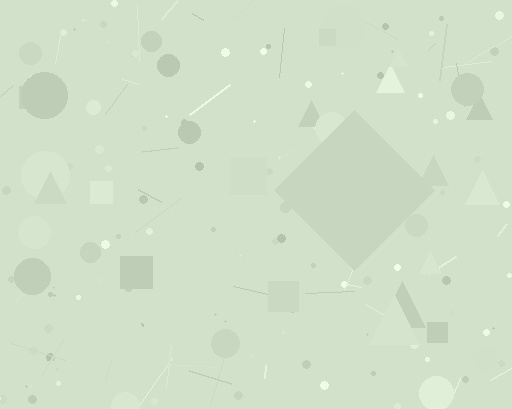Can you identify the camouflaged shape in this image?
The camouflaged shape is a diamond.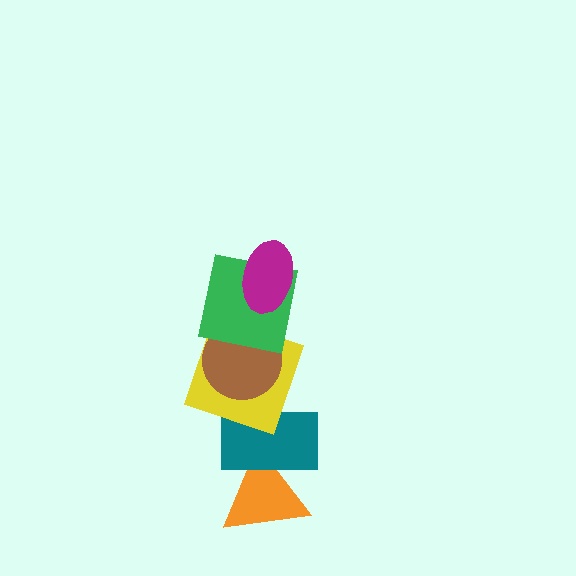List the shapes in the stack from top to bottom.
From top to bottom: the magenta ellipse, the green square, the brown circle, the yellow square, the teal rectangle, the orange triangle.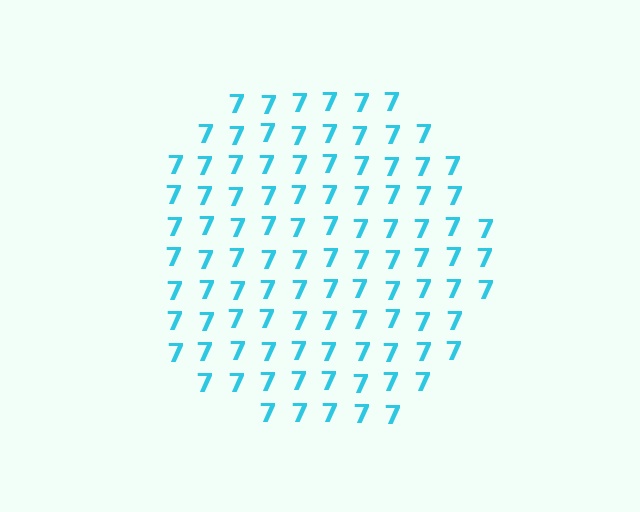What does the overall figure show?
The overall figure shows a circle.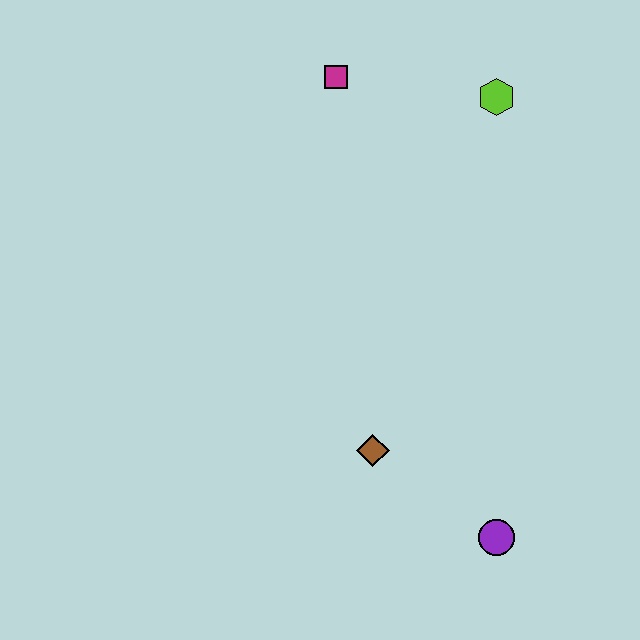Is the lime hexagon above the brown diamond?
Yes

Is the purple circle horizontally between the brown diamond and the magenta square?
No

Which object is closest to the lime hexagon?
The magenta square is closest to the lime hexagon.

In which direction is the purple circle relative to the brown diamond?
The purple circle is to the right of the brown diamond.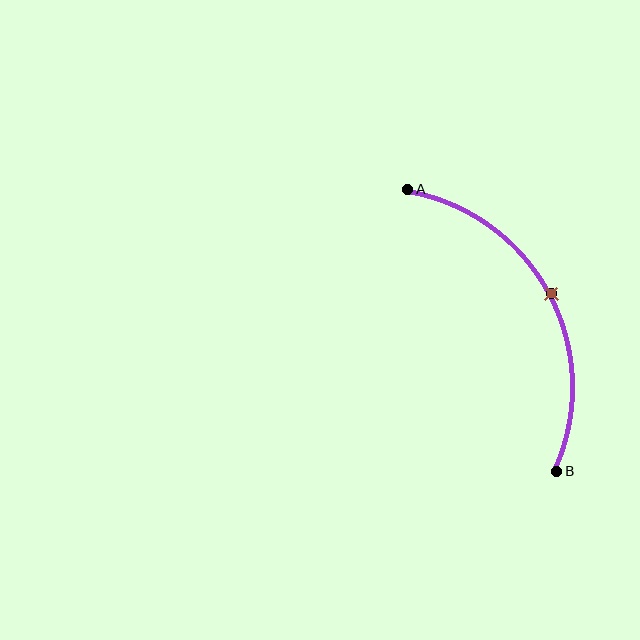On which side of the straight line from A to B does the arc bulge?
The arc bulges to the right of the straight line connecting A and B.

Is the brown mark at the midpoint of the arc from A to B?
Yes. The brown mark lies on the arc at equal arc-length from both A and B — it is the arc midpoint.